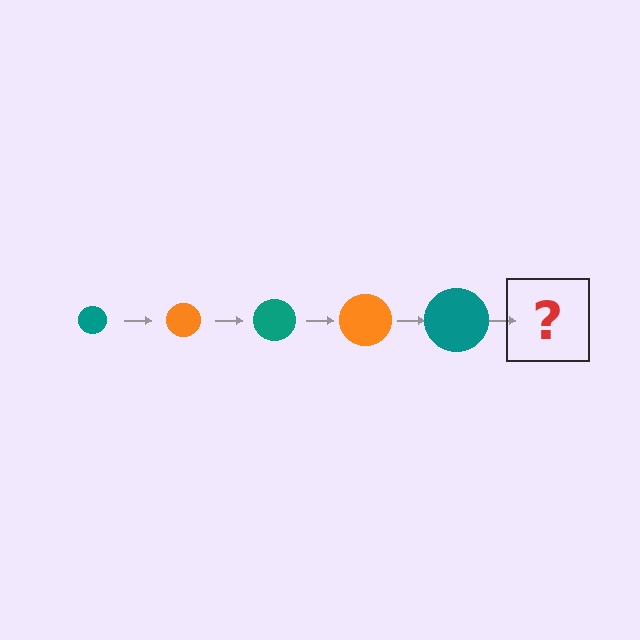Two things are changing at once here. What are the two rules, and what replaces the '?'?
The two rules are that the circle grows larger each step and the color cycles through teal and orange. The '?' should be an orange circle, larger than the previous one.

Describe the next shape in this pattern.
It should be an orange circle, larger than the previous one.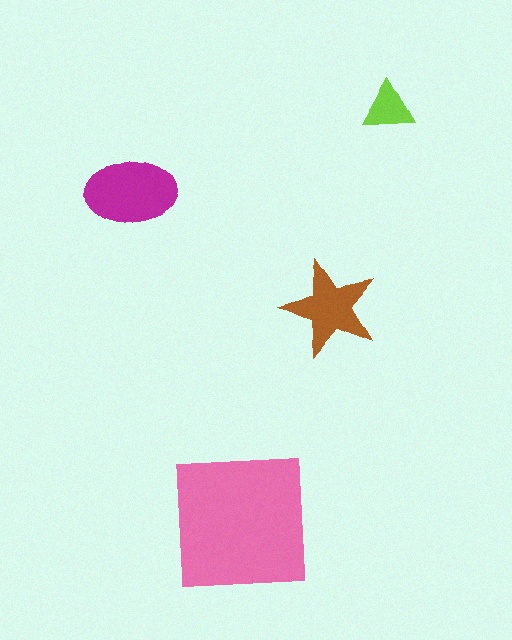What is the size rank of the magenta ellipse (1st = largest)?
2nd.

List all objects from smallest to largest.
The lime triangle, the brown star, the magenta ellipse, the pink square.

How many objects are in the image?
There are 4 objects in the image.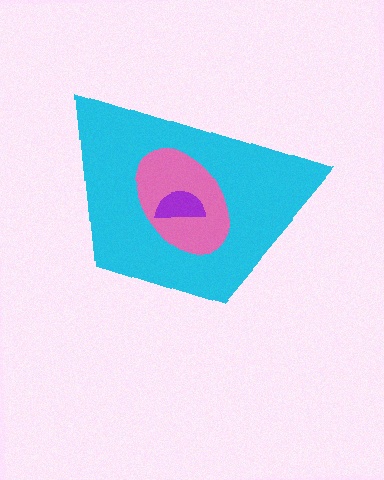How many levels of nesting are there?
3.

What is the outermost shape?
The cyan trapezoid.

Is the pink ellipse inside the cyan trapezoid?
Yes.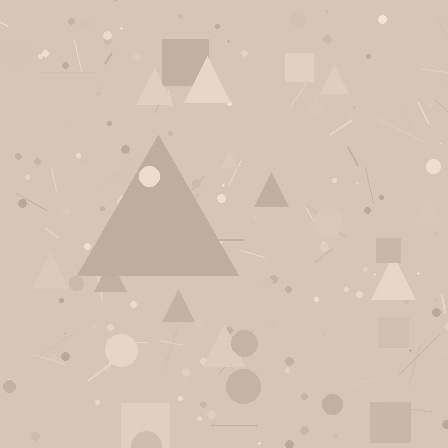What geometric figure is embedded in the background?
A triangle is embedded in the background.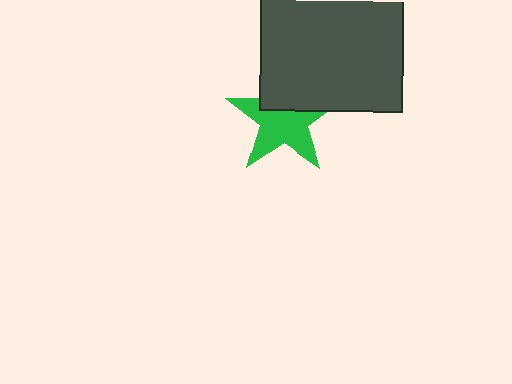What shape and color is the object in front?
The object in front is a dark gray square.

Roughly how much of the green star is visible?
About half of it is visible (roughly 63%).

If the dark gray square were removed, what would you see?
You would see the complete green star.